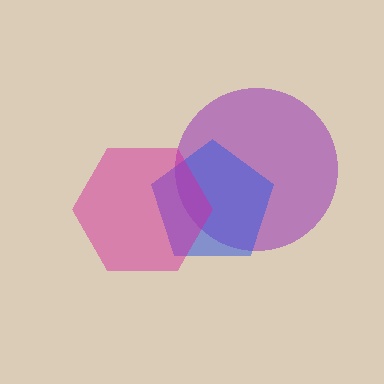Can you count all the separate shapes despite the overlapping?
Yes, there are 3 separate shapes.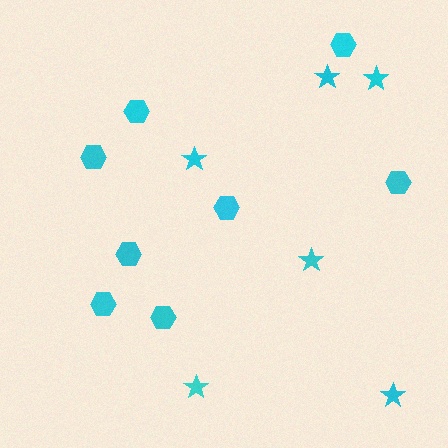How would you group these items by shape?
There are 2 groups: one group of stars (6) and one group of hexagons (8).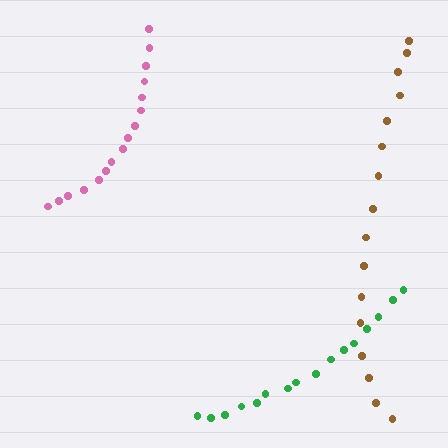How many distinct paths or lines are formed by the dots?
There are 3 distinct paths.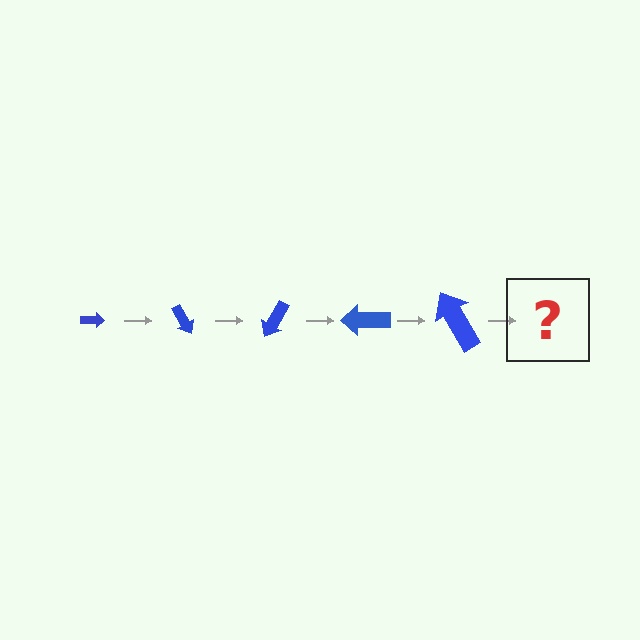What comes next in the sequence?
The next element should be an arrow, larger than the previous one and rotated 300 degrees from the start.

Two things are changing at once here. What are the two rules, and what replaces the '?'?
The two rules are that the arrow grows larger each step and it rotates 60 degrees each step. The '?' should be an arrow, larger than the previous one and rotated 300 degrees from the start.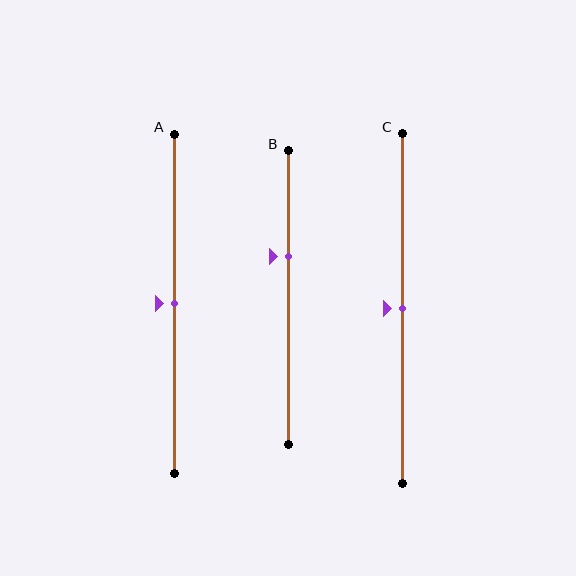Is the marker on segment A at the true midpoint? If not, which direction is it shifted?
Yes, the marker on segment A is at the true midpoint.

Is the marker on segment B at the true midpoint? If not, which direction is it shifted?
No, the marker on segment B is shifted upward by about 14% of the segment length.